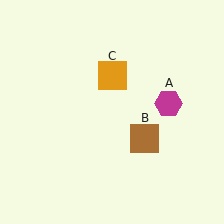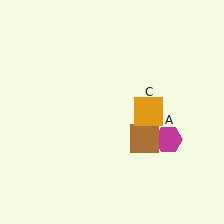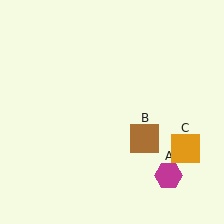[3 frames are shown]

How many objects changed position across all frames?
2 objects changed position: magenta hexagon (object A), orange square (object C).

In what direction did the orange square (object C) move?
The orange square (object C) moved down and to the right.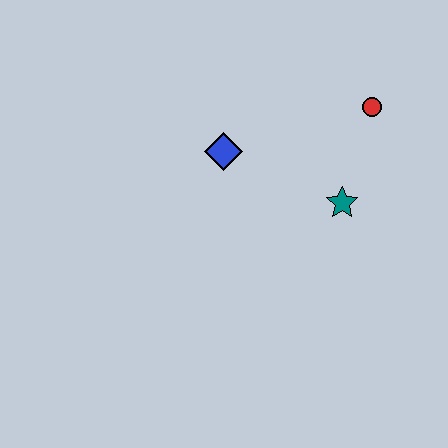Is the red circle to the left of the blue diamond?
No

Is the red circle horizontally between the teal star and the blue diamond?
No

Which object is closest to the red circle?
The teal star is closest to the red circle.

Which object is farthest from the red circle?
The blue diamond is farthest from the red circle.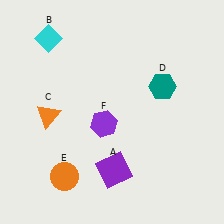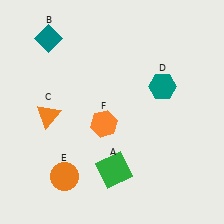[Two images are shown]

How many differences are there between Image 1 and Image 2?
There are 3 differences between the two images.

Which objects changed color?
A changed from purple to green. B changed from cyan to teal. F changed from purple to orange.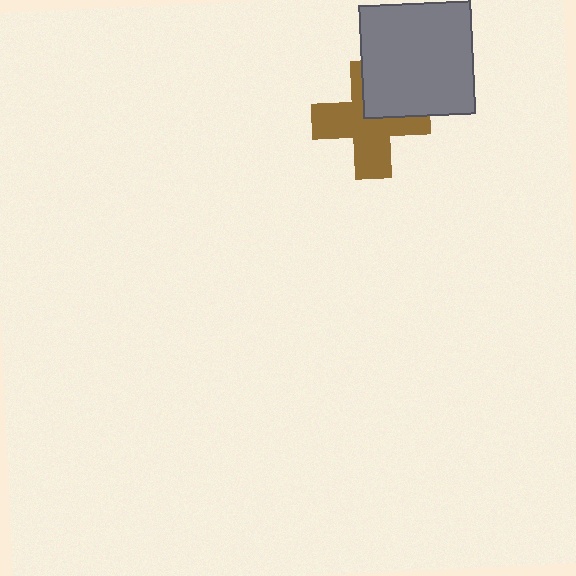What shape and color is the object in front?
The object in front is a gray square.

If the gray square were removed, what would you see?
You would see the complete brown cross.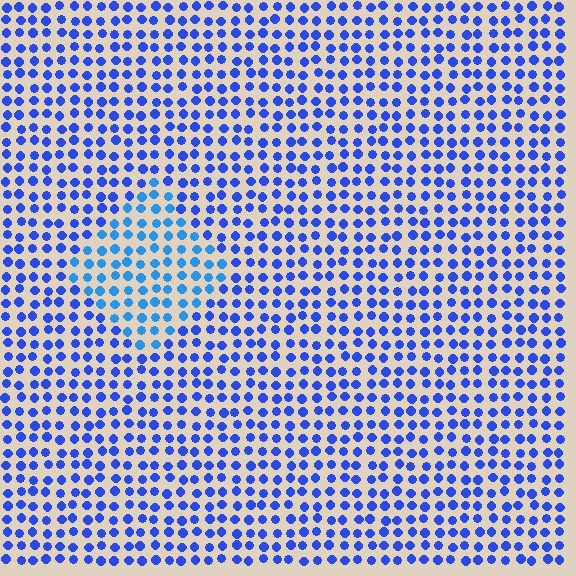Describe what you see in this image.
The image is filled with small blue elements in a uniform arrangement. A diamond-shaped region is visible where the elements are tinted to a slightly different hue, forming a subtle color boundary.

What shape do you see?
I see a diamond.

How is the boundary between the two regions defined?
The boundary is defined purely by a slight shift in hue (about 25 degrees). Spacing, size, and orientation are identical on both sides.